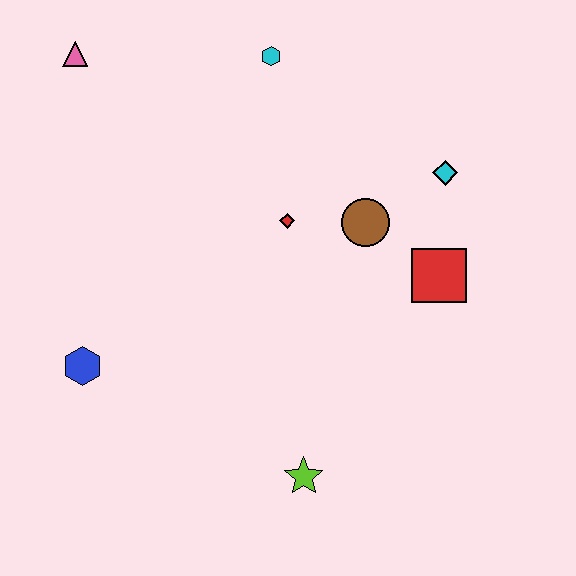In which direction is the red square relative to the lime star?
The red square is above the lime star.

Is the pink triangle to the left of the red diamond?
Yes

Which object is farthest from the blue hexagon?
The cyan diamond is farthest from the blue hexagon.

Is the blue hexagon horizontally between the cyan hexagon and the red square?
No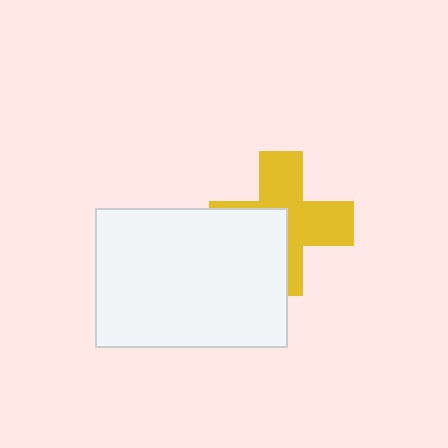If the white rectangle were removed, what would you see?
You would see the complete yellow cross.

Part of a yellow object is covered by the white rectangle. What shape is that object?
It is a cross.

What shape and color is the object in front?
The object in front is a white rectangle.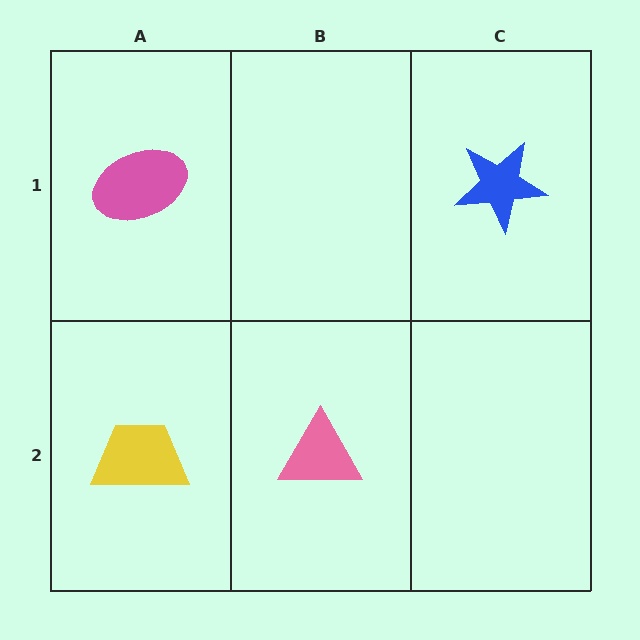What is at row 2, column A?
A yellow trapezoid.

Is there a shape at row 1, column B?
No, that cell is empty.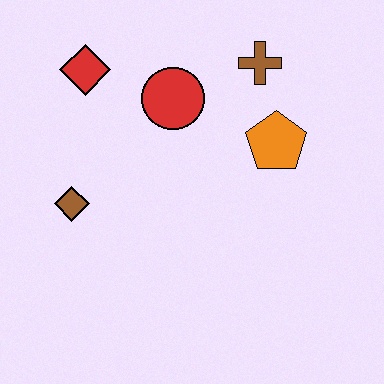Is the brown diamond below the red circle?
Yes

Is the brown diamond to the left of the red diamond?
Yes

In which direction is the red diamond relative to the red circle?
The red diamond is to the left of the red circle.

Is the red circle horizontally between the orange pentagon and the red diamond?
Yes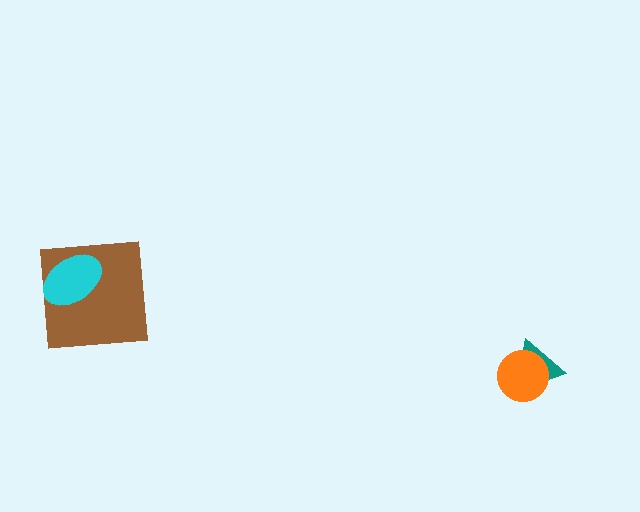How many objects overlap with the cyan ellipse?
1 object overlaps with the cyan ellipse.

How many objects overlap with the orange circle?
1 object overlaps with the orange circle.